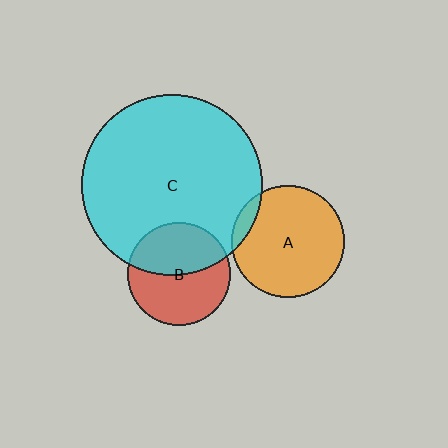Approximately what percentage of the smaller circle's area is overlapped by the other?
Approximately 10%.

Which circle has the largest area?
Circle C (cyan).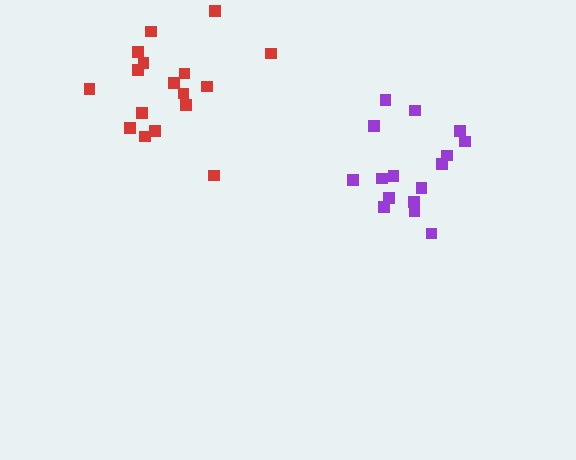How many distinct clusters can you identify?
There are 2 distinct clusters.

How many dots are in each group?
Group 1: 17 dots, Group 2: 16 dots (33 total).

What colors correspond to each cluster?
The clusters are colored: red, purple.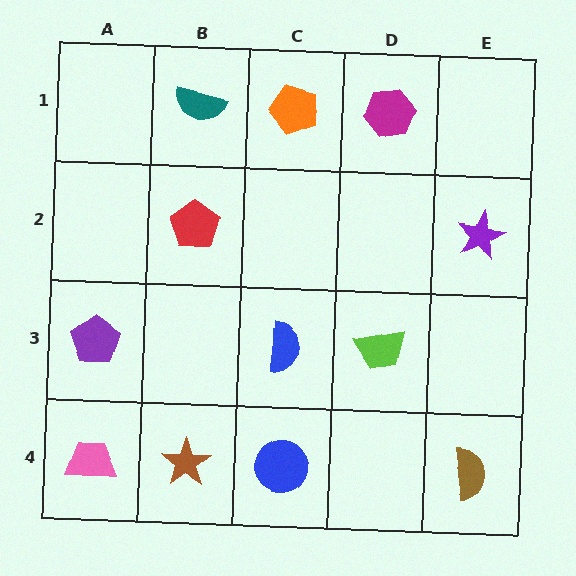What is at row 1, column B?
A teal semicircle.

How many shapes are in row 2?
2 shapes.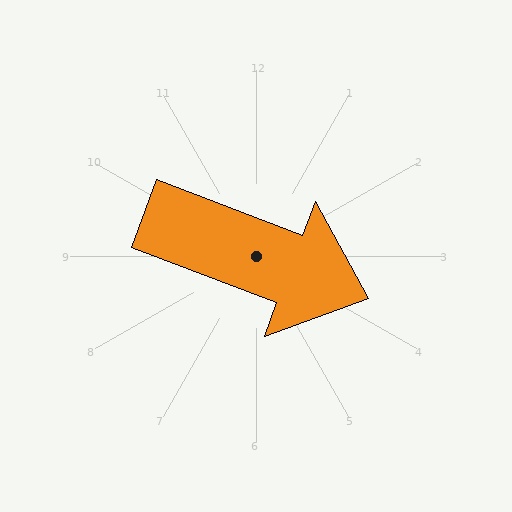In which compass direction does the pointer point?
East.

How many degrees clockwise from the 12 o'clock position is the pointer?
Approximately 111 degrees.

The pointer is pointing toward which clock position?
Roughly 4 o'clock.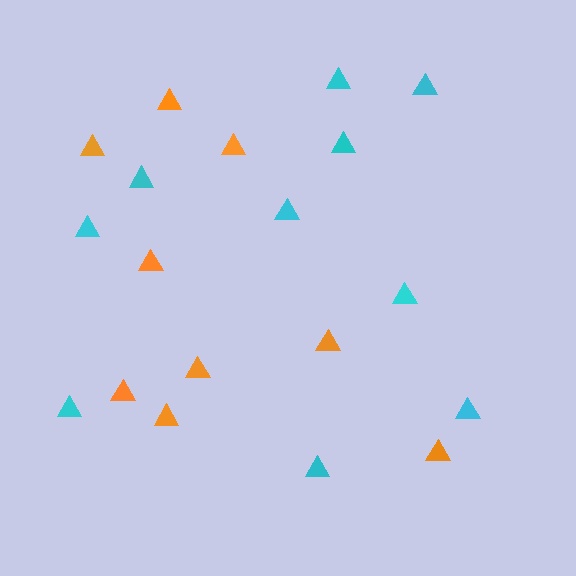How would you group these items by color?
There are 2 groups: one group of orange triangles (9) and one group of cyan triangles (10).